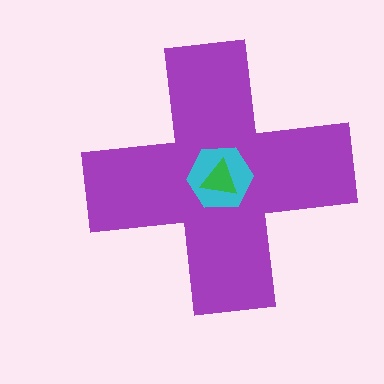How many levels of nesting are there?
3.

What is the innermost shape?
The green triangle.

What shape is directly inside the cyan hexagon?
The green triangle.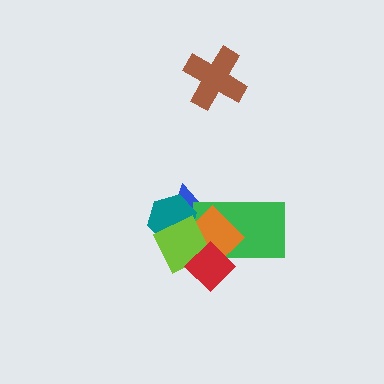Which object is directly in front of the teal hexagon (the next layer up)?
The orange diamond is directly in front of the teal hexagon.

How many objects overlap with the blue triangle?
4 objects overlap with the blue triangle.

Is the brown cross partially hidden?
No, no other shape covers it.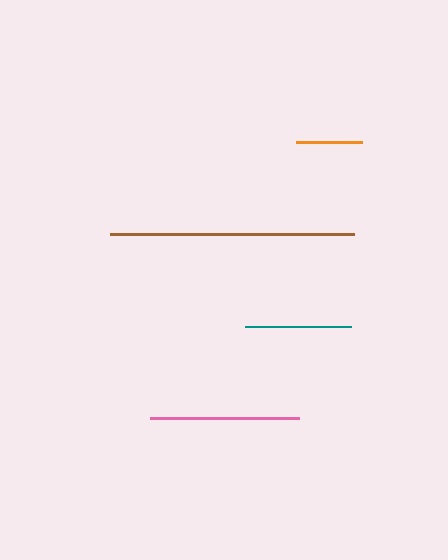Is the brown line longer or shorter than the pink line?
The brown line is longer than the pink line.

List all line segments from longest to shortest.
From longest to shortest: brown, pink, teal, orange.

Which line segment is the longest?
The brown line is the longest at approximately 244 pixels.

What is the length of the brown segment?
The brown segment is approximately 244 pixels long.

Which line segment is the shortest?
The orange line is the shortest at approximately 66 pixels.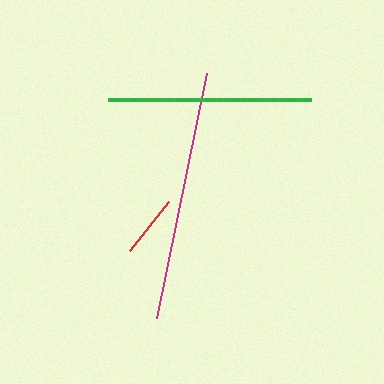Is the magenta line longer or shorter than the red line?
The magenta line is longer than the red line.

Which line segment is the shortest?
The red line is the shortest at approximately 63 pixels.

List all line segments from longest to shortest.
From longest to shortest: magenta, green, red.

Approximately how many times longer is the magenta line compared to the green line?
The magenta line is approximately 1.2 times the length of the green line.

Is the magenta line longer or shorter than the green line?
The magenta line is longer than the green line.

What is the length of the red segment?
The red segment is approximately 63 pixels long.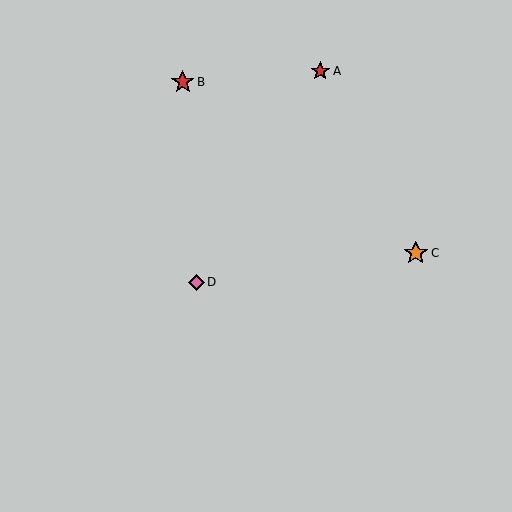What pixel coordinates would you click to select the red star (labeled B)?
Click at (183, 82) to select the red star B.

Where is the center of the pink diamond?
The center of the pink diamond is at (196, 282).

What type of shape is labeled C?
Shape C is an orange star.